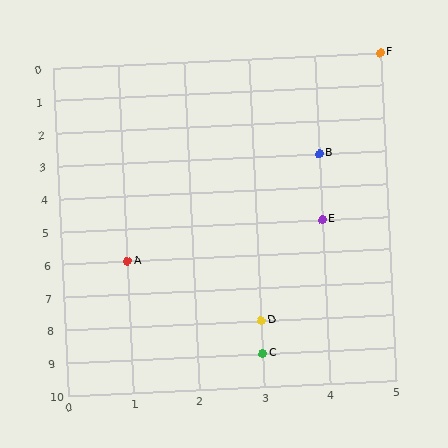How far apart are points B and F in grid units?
Points B and F are 1 column and 3 rows apart (about 3.2 grid units diagonally).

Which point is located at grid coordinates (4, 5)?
Point E is at (4, 5).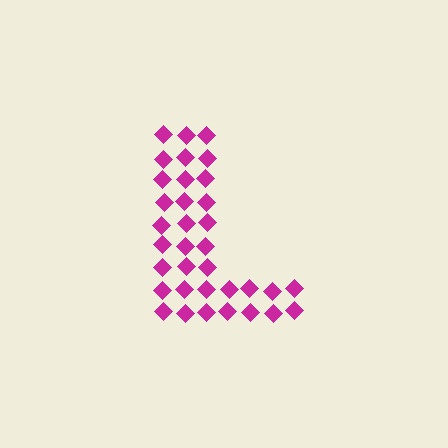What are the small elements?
The small elements are diamonds.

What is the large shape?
The large shape is the letter L.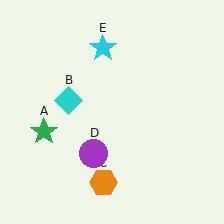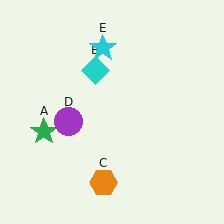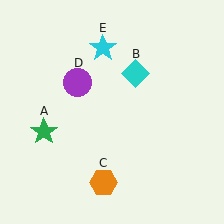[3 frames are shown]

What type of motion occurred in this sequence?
The cyan diamond (object B), purple circle (object D) rotated clockwise around the center of the scene.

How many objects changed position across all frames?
2 objects changed position: cyan diamond (object B), purple circle (object D).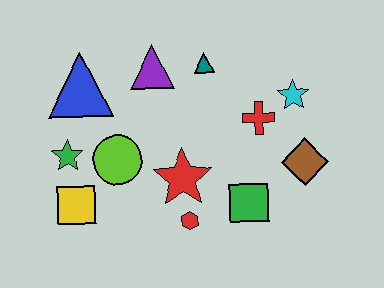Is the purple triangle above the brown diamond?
Yes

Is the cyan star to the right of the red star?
Yes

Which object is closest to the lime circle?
The green star is closest to the lime circle.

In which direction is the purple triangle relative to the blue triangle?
The purple triangle is to the right of the blue triangle.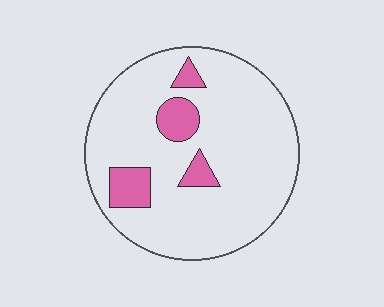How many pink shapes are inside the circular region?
4.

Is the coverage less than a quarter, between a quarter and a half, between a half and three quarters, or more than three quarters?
Less than a quarter.